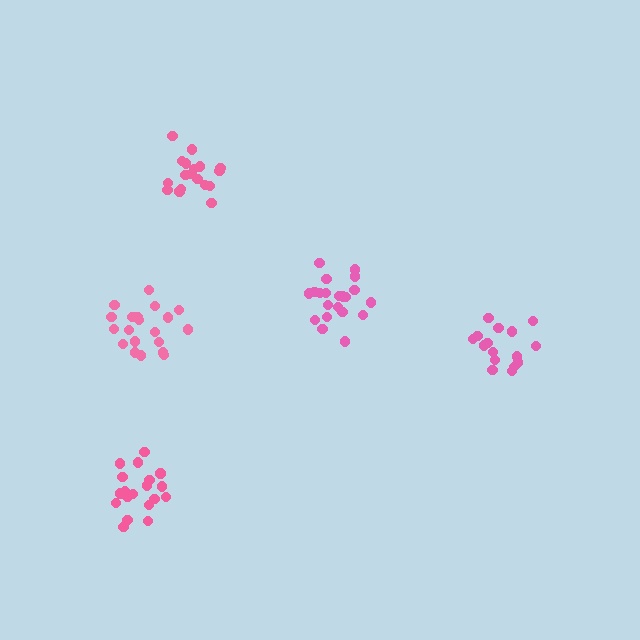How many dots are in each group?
Group 1: 19 dots, Group 2: 21 dots, Group 3: 20 dots, Group 4: 18 dots, Group 5: 16 dots (94 total).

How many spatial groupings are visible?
There are 5 spatial groupings.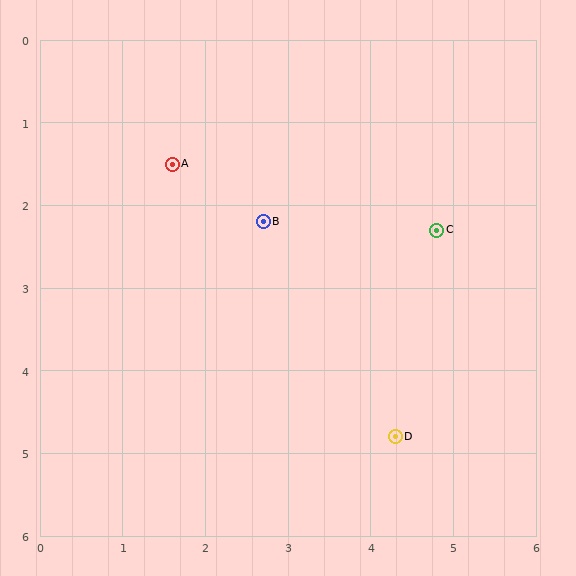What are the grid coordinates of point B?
Point B is at approximately (2.7, 2.2).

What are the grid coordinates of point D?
Point D is at approximately (4.3, 4.8).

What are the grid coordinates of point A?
Point A is at approximately (1.6, 1.5).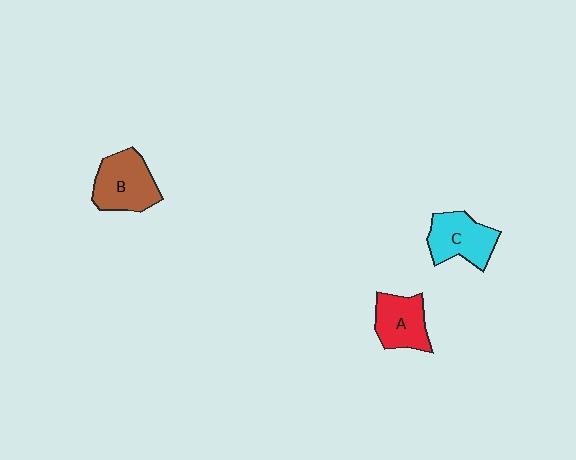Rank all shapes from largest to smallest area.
From largest to smallest: B (brown), C (cyan), A (red).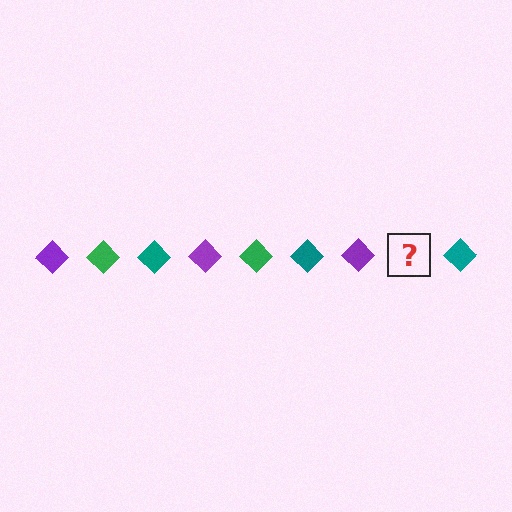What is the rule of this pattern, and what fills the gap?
The rule is that the pattern cycles through purple, green, teal diamonds. The gap should be filled with a green diamond.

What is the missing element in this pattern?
The missing element is a green diamond.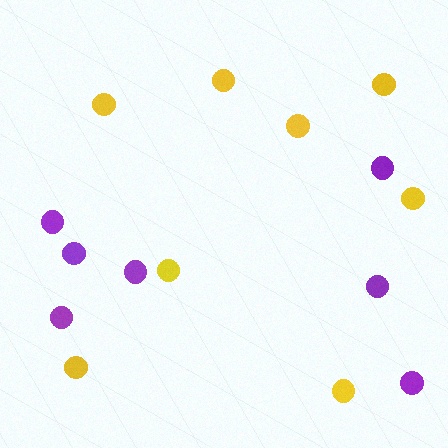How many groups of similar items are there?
There are 2 groups: one group of yellow circles (8) and one group of purple circles (7).